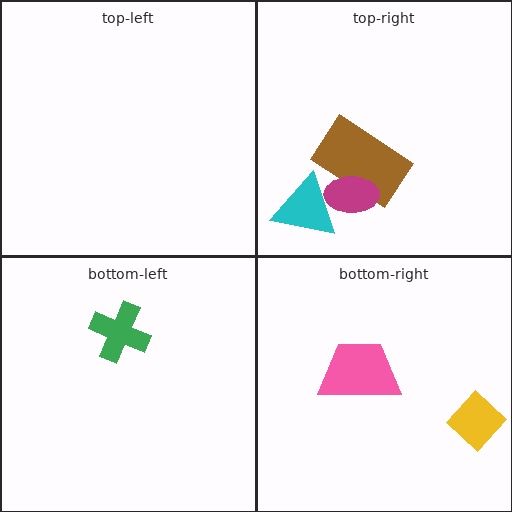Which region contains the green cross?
The bottom-left region.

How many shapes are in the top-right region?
3.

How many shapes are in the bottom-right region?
2.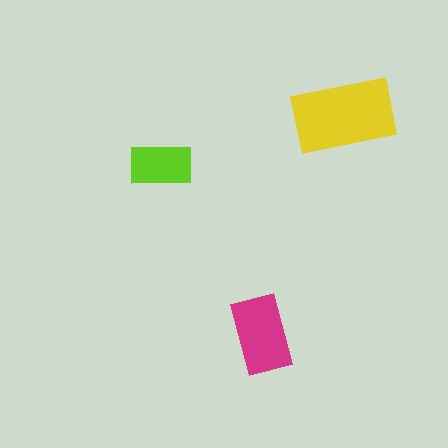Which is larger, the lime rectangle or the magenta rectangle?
The magenta one.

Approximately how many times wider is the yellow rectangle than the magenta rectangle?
About 1.5 times wider.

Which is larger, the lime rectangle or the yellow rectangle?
The yellow one.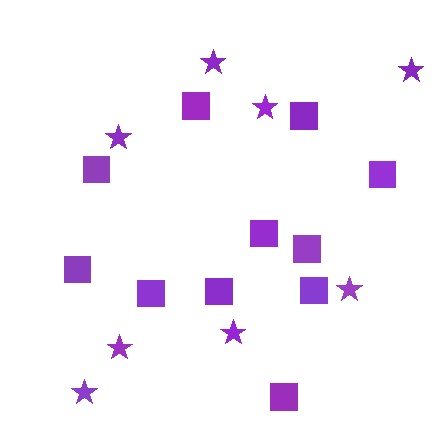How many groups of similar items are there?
There are 2 groups: one group of stars (8) and one group of squares (11).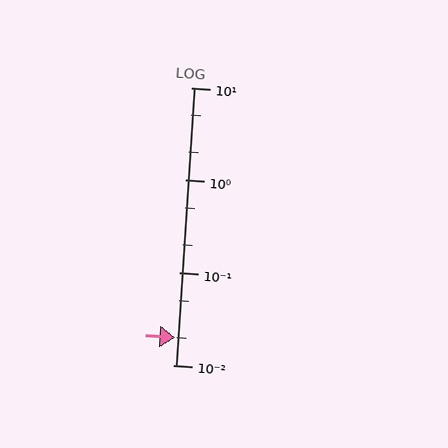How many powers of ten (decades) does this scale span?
The scale spans 3 decades, from 0.01 to 10.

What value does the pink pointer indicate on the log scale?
The pointer indicates approximately 0.02.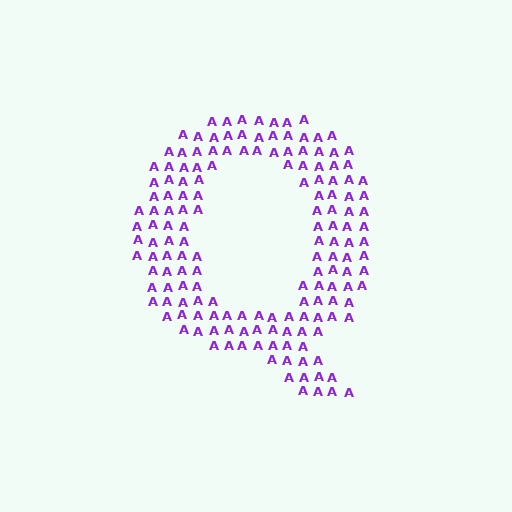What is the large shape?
The large shape is the letter Q.